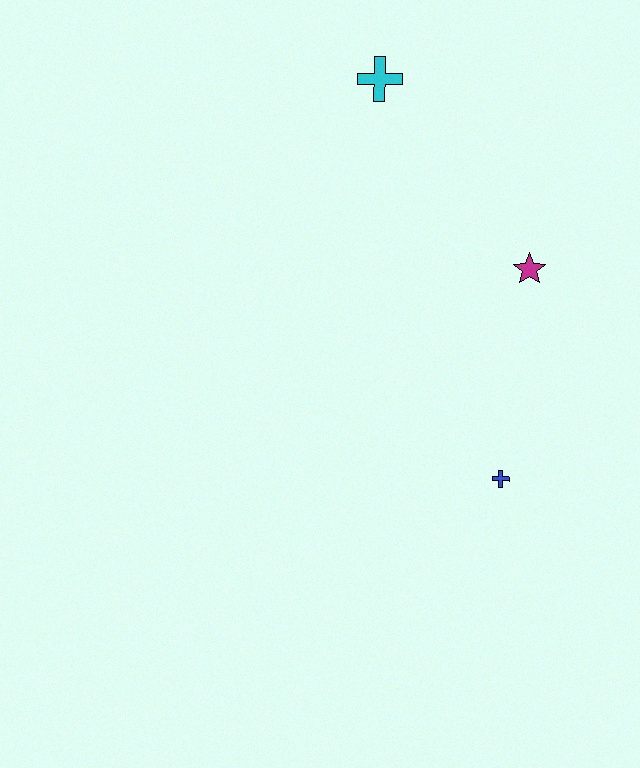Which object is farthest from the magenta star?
The cyan cross is farthest from the magenta star.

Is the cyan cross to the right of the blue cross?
No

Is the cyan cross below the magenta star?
No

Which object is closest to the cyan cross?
The magenta star is closest to the cyan cross.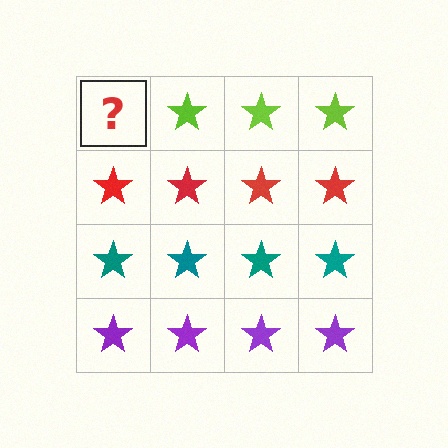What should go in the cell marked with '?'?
The missing cell should contain a lime star.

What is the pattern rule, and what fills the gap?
The rule is that each row has a consistent color. The gap should be filled with a lime star.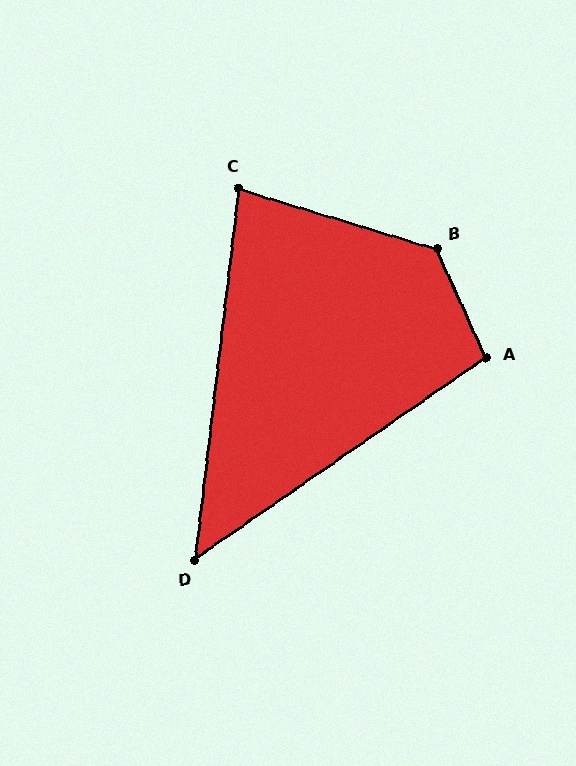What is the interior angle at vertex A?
Approximately 100 degrees (obtuse).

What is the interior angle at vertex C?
Approximately 80 degrees (acute).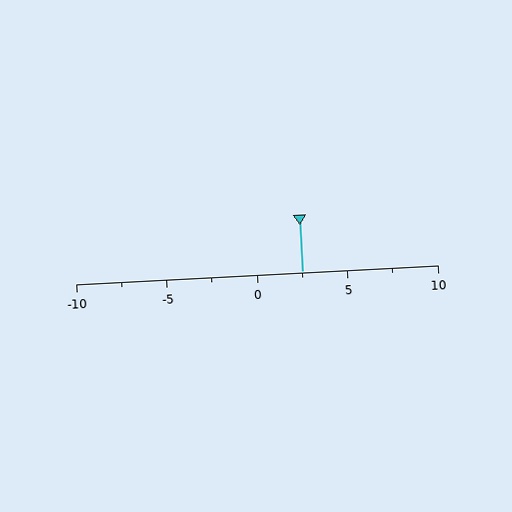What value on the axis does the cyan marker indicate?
The marker indicates approximately 2.5.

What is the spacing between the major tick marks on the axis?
The major ticks are spaced 5 apart.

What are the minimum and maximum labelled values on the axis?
The axis runs from -10 to 10.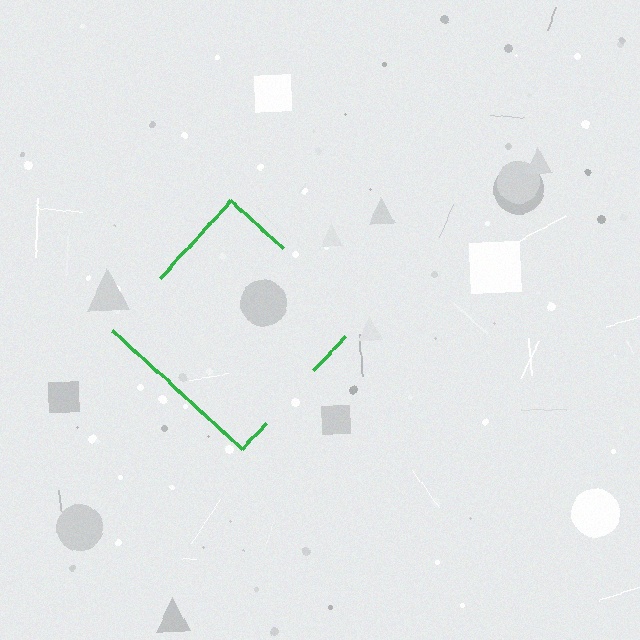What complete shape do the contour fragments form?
The contour fragments form a diamond.